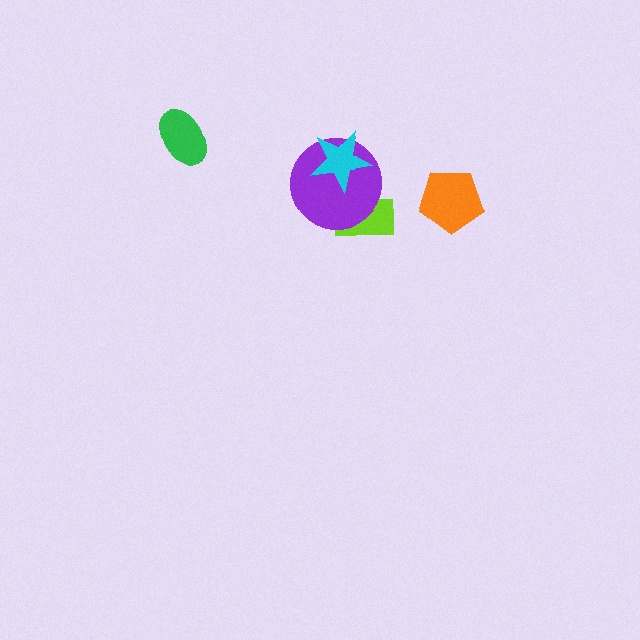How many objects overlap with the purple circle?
2 objects overlap with the purple circle.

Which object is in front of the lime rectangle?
The purple circle is in front of the lime rectangle.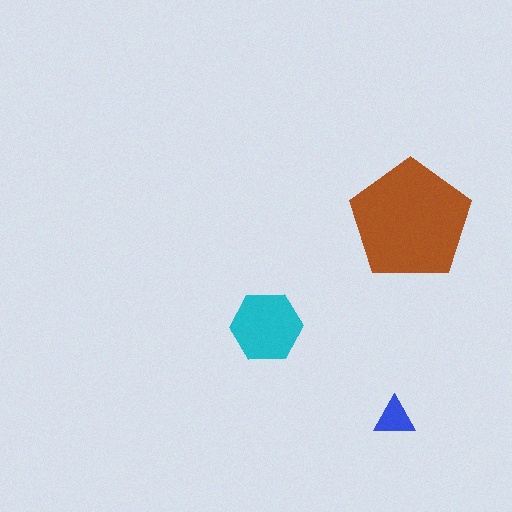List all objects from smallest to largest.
The blue triangle, the cyan hexagon, the brown pentagon.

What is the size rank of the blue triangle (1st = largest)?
3rd.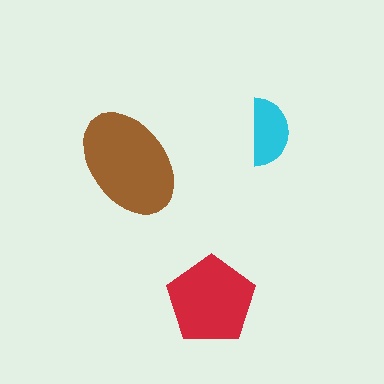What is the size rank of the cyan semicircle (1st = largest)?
3rd.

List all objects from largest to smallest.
The brown ellipse, the red pentagon, the cyan semicircle.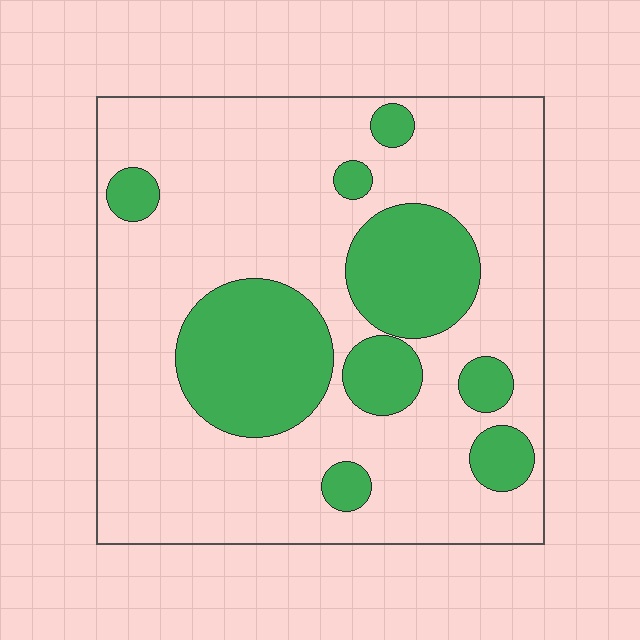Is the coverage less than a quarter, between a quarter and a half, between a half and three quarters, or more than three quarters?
Between a quarter and a half.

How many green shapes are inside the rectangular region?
9.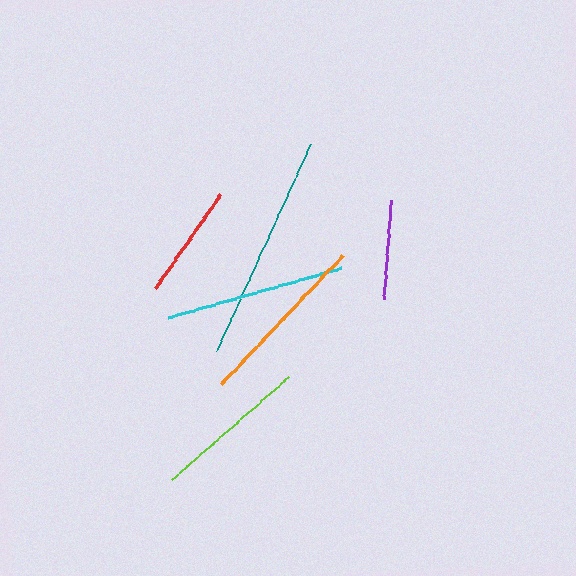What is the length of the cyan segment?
The cyan segment is approximately 179 pixels long.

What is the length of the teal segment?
The teal segment is approximately 227 pixels long.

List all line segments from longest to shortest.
From longest to shortest: teal, cyan, orange, lime, red, purple.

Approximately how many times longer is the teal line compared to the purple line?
The teal line is approximately 2.3 times the length of the purple line.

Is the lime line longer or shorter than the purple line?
The lime line is longer than the purple line.